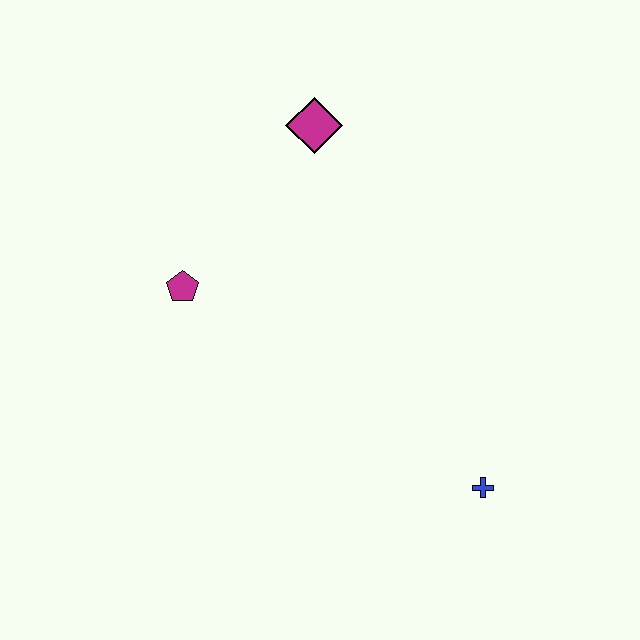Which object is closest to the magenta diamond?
The magenta pentagon is closest to the magenta diamond.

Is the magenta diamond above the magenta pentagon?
Yes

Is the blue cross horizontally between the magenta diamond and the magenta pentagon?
No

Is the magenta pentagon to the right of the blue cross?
No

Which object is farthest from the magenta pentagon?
The blue cross is farthest from the magenta pentagon.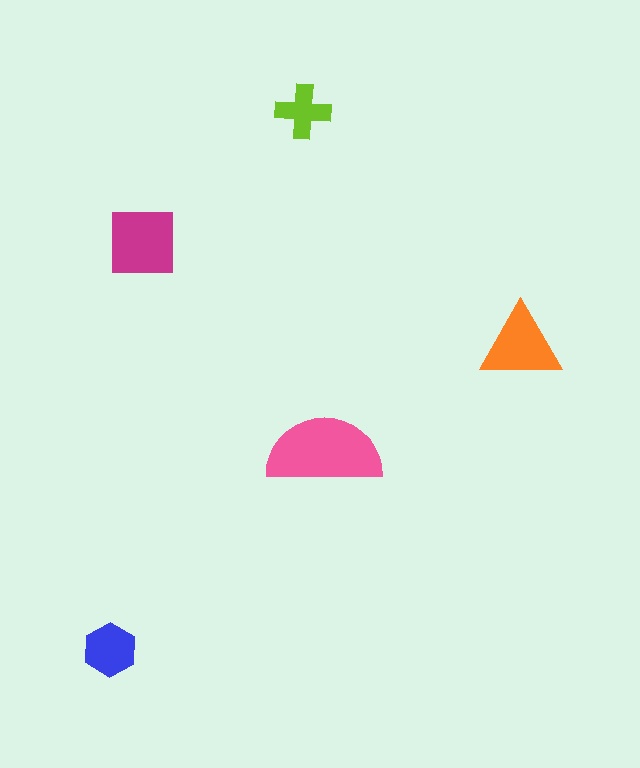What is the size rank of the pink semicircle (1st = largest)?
1st.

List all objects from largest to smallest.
The pink semicircle, the magenta square, the orange triangle, the blue hexagon, the lime cross.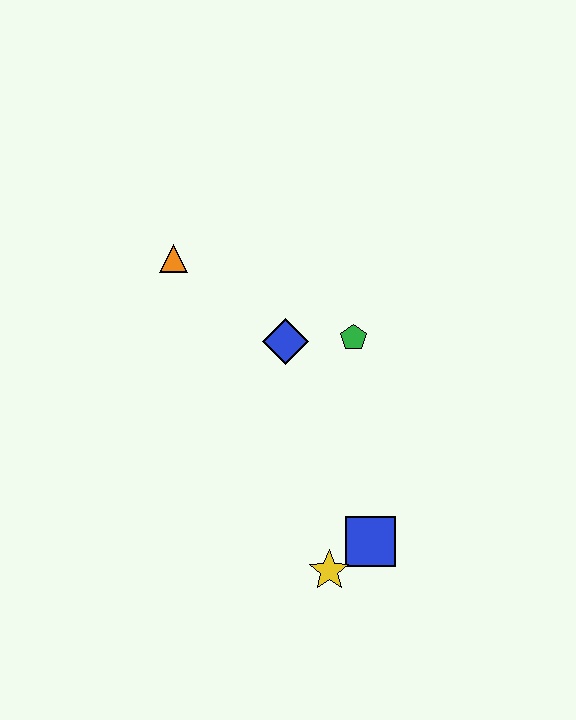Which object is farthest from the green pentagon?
The yellow star is farthest from the green pentagon.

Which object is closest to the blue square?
The yellow star is closest to the blue square.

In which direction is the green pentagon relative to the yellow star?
The green pentagon is above the yellow star.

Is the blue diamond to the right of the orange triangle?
Yes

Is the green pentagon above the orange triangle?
No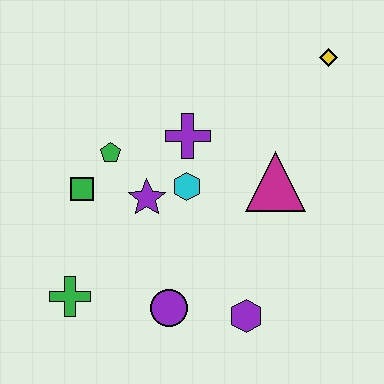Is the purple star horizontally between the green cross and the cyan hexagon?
Yes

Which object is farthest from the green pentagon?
The yellow diamond is farthest from the green pentagon.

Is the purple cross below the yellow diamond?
Yes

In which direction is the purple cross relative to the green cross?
The purple cross is above the green cross.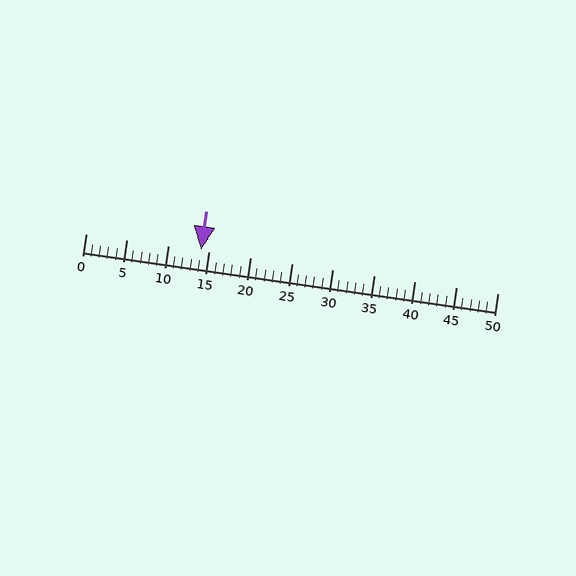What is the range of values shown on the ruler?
The ruler shows values from 0 to 50.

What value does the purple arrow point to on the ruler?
The purple arrow points to approximately 14.